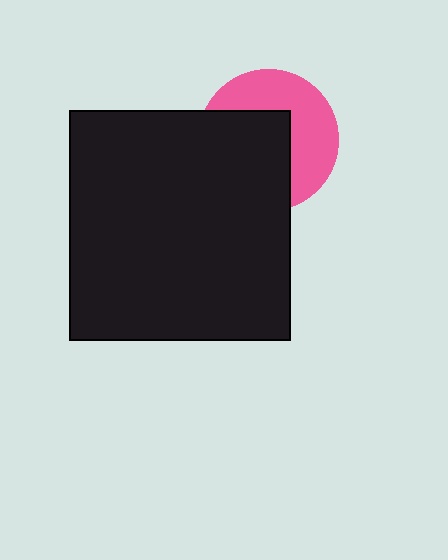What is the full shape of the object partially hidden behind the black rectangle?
The partially hidden object is a pink circle.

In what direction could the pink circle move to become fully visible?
The pink circle could move toward the upper-right. That would shift it out from behind the black rectangle entirely.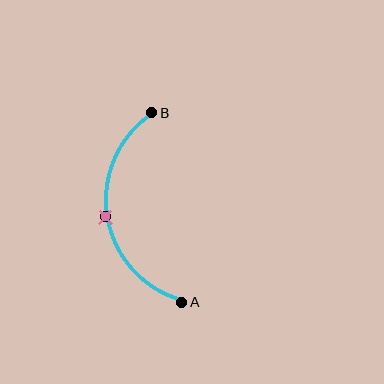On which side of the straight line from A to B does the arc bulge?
The arc bulges to the left of the straight line connecting A and B.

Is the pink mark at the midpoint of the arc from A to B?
Yes. The pink mark lies on the arc at equal arc-length from both A and B — it is the arc midpoint.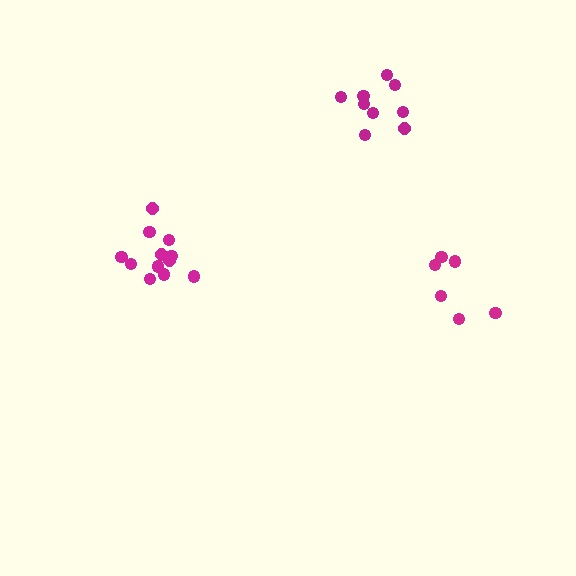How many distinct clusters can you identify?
There are 3 distinct clusters.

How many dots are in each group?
Group 1: 12 dots, Group 2: 6 dots, Group 3: 9 dots (27 total).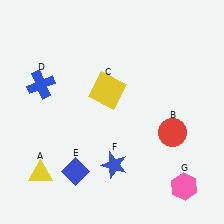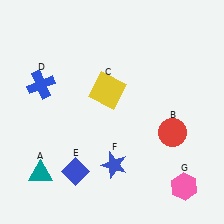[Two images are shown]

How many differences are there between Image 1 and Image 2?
There is 1 difference between the two images.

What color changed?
The triangle (A) changed from yellow in Image 1 to teal in Image 2.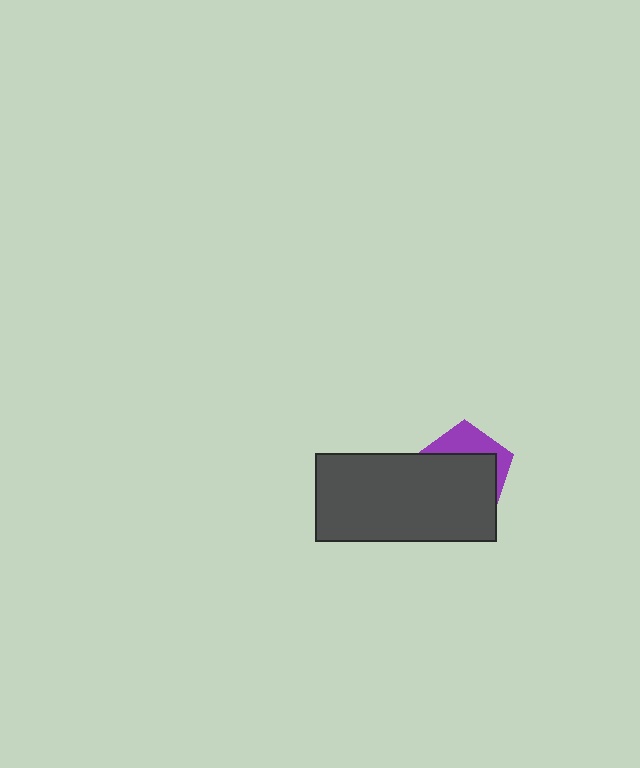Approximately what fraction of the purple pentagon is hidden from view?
Roughly 67% of the purple pentagon is hidden behind the dark gray rectangle.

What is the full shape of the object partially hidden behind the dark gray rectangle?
The partially hidden object is a purple pentagon.